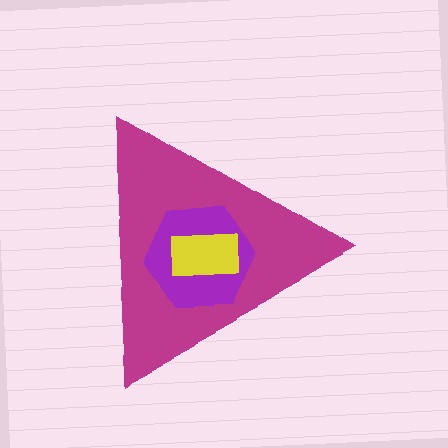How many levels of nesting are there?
3.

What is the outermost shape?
The magenta triangle.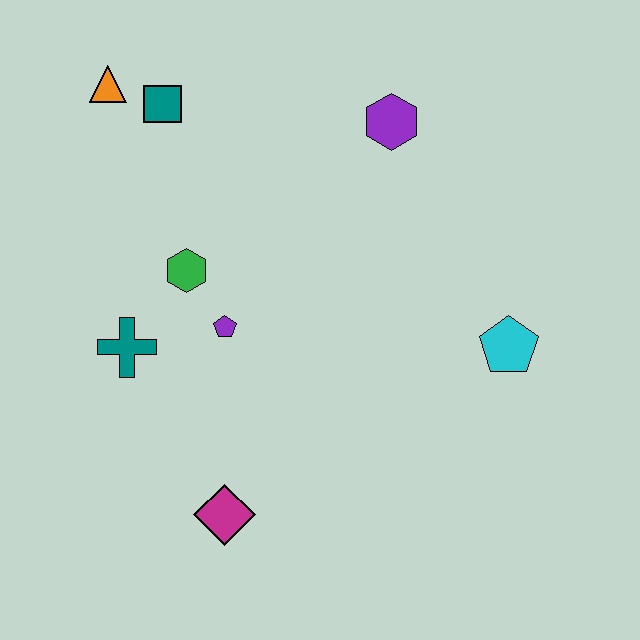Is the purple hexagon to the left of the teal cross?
No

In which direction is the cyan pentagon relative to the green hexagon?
The cyan pentagon is to the right of the green hexagon.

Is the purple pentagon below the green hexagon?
Yes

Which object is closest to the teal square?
The orange triangle is closest to the teal square.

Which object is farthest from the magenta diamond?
The orange triangle is farthest from the magenta diamond.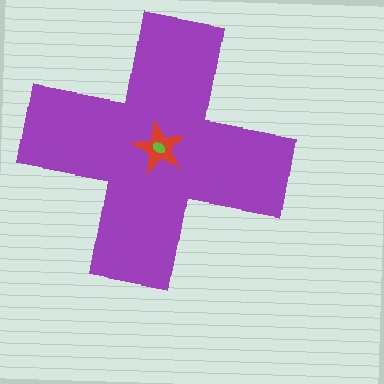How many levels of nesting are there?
3.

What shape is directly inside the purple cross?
The red star.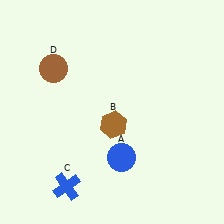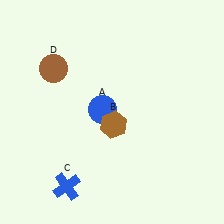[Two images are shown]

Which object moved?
The blue circle (A) moved up.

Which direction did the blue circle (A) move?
The blue circle (A) moved up.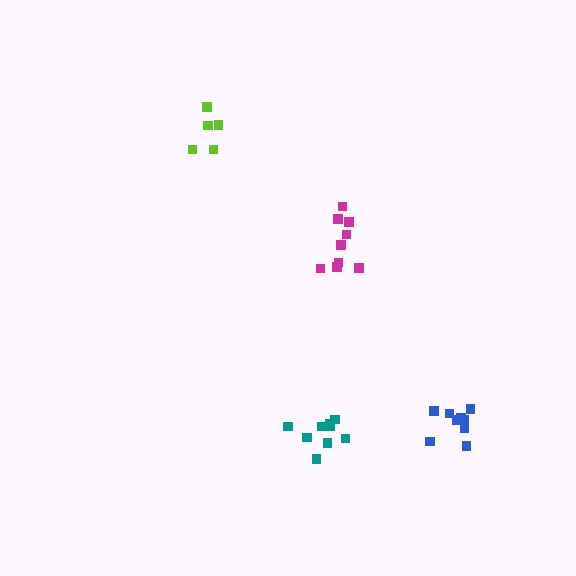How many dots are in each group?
Group 1: 9 dots, Group 2: 9 dots, Group 3: 5 dots, Group 4: 9 dots (32 total).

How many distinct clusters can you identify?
There are 4 distinct clusters.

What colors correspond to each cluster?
The clusters are colored: blue, magenta, lime, teal.